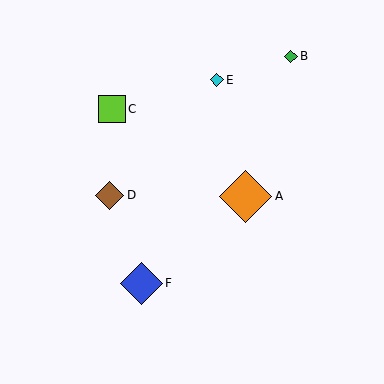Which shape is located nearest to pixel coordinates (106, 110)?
The lime square (labeled C) at (112, 109) is nearest to that location.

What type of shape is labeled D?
Shape D is a brown diamond.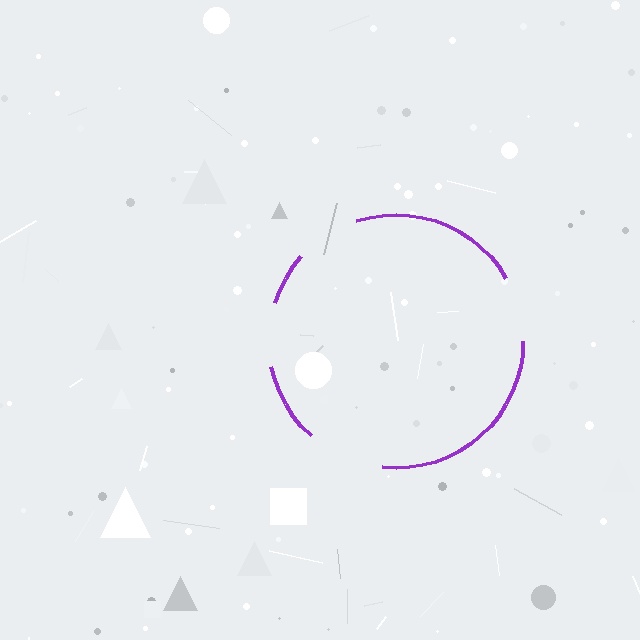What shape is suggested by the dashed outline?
The dashed outline suggests a circle.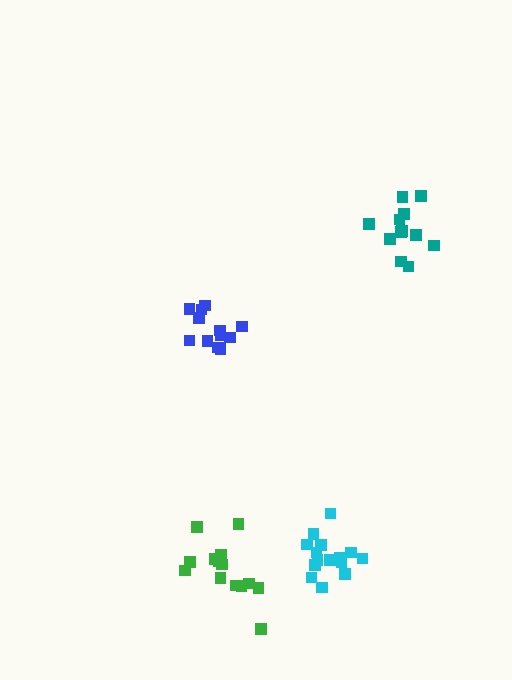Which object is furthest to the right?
The teal cluster is rightmost.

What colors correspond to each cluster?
The clusters are colored: teal, cyan, green, blue.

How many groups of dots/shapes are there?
There are 4 groups.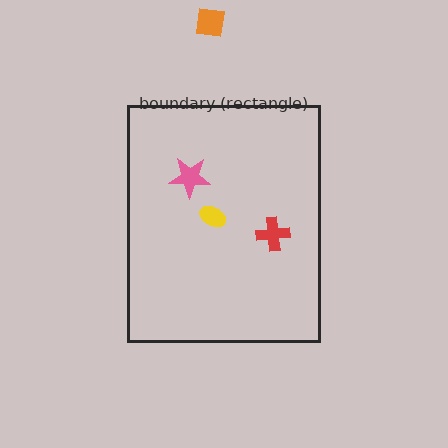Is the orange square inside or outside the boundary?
Outside.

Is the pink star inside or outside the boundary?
Inside.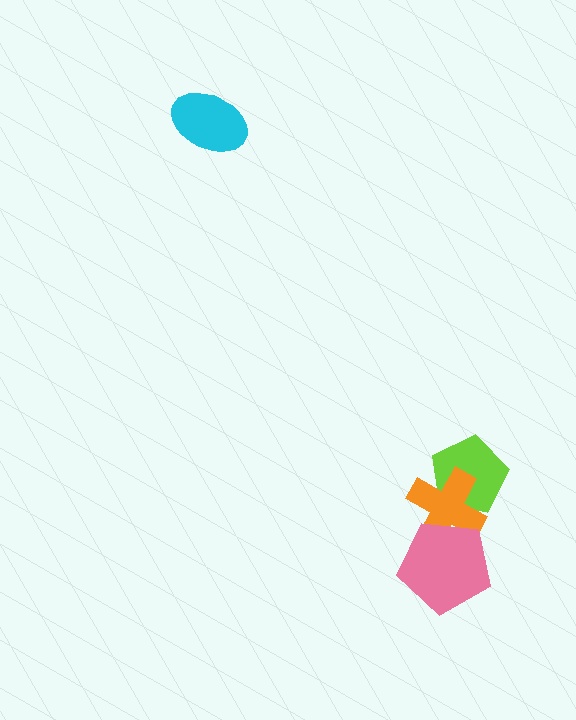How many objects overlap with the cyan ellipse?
0 objects overlap with the cyan ellipse.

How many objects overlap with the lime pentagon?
1 object overlaps with the lime pentagon.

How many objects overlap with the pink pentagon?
1 object overlaps with the pink pentagon.